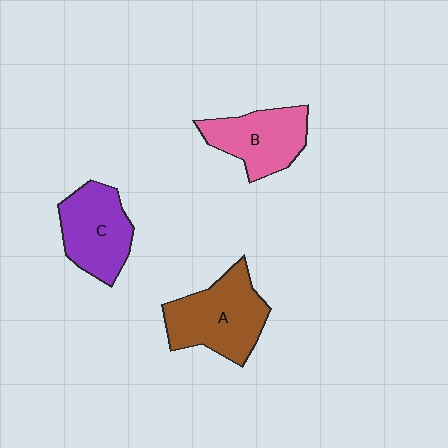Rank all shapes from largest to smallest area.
From largest to smallest: A (brown), C (purple), B (pink).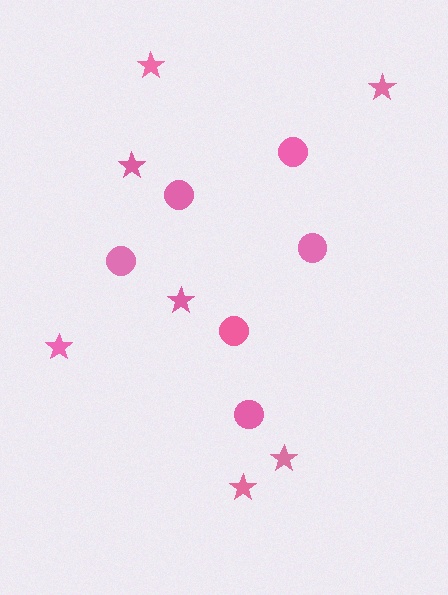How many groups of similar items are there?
There are 2 groups: one group of circles (6) and one group of stars (7).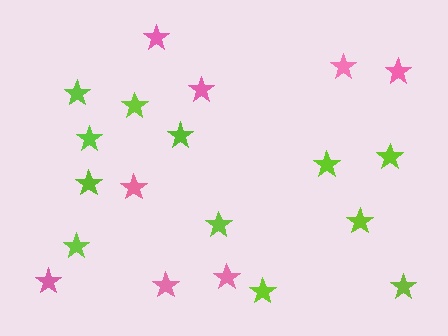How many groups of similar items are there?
There are 2 groups: one group of pink stars (8) and one group of lime stars (12).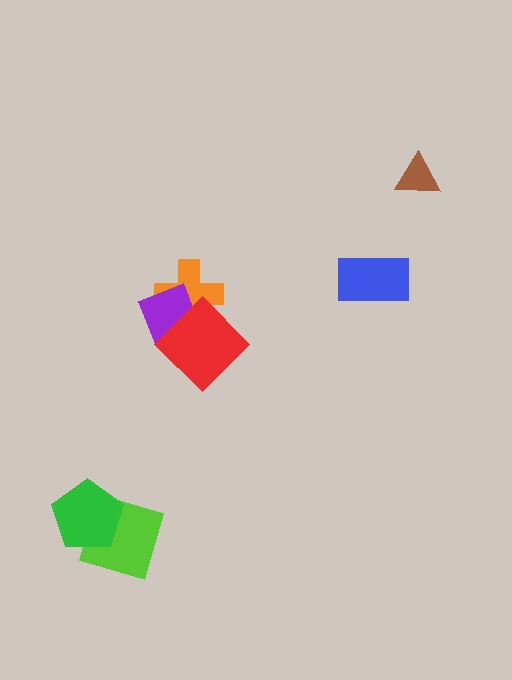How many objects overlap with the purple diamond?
2 objects overlap with the purple diamond.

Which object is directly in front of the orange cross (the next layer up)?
The purple diamond is directly in front of the orange cross.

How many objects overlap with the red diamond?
2 objects overlap with the red diamond.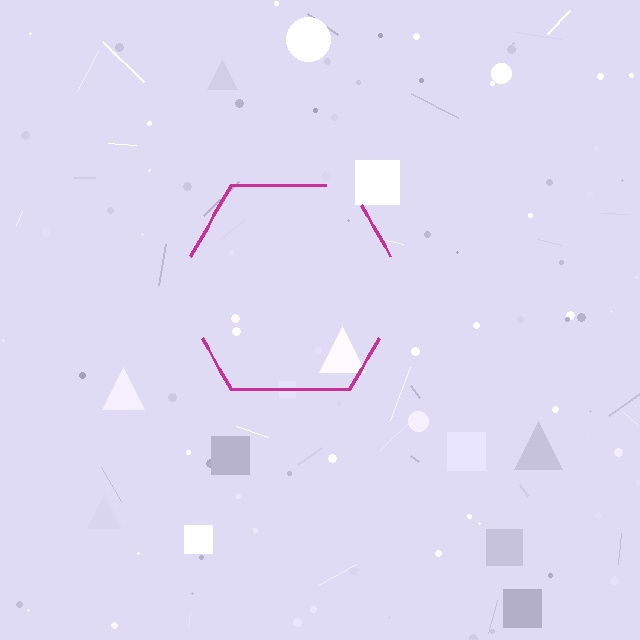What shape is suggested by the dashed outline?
The dashed outline suggests a hexagon.